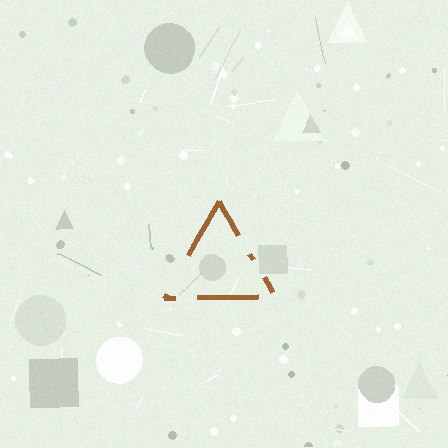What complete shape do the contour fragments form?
The contour fragments form a triangle.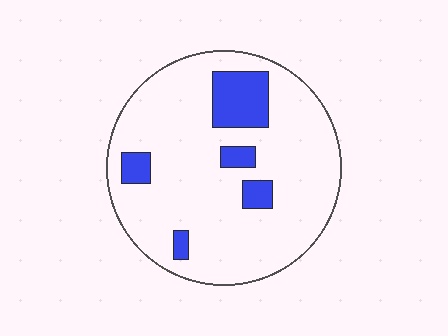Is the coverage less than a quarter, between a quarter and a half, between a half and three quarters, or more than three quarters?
Less than a quarter.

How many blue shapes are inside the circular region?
5.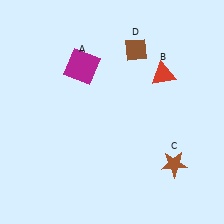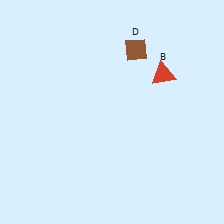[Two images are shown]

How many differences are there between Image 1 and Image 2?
There are 2 differences between the two images.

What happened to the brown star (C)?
The brown star (C) was removed in Image 2. It was in the bottom-right area of Image 1.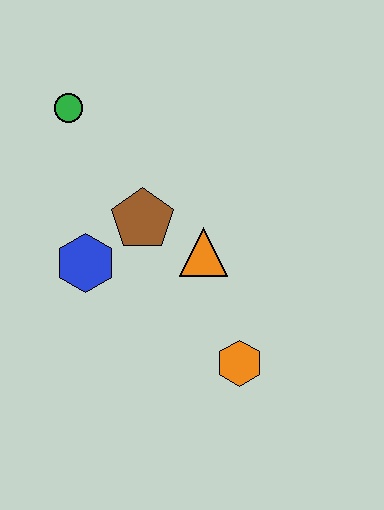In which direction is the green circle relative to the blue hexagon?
The green circle is above the blue hexagon.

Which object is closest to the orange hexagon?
The orange triangle is closest to the orange hexagon.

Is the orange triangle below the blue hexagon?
No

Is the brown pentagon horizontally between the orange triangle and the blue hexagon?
Yes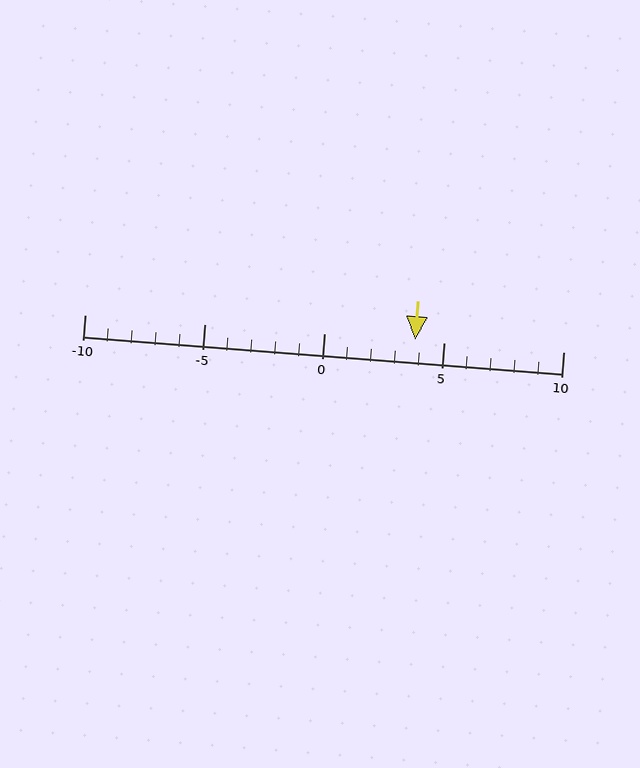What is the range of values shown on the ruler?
The ruler shows values from -10 to 10.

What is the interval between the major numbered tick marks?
The major tick marks are spaced 5 units apart.